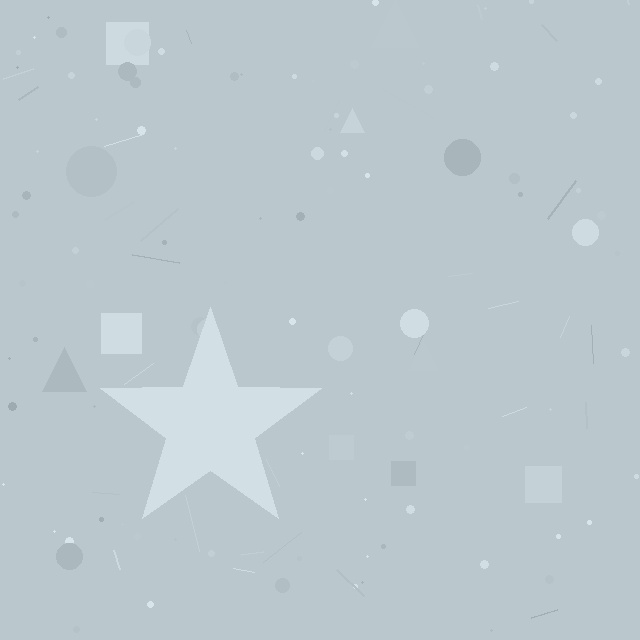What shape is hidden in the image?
A star is hidden in the image.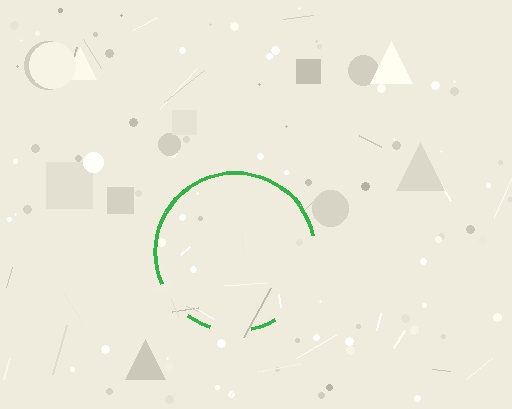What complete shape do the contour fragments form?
The contour fragments form a circle.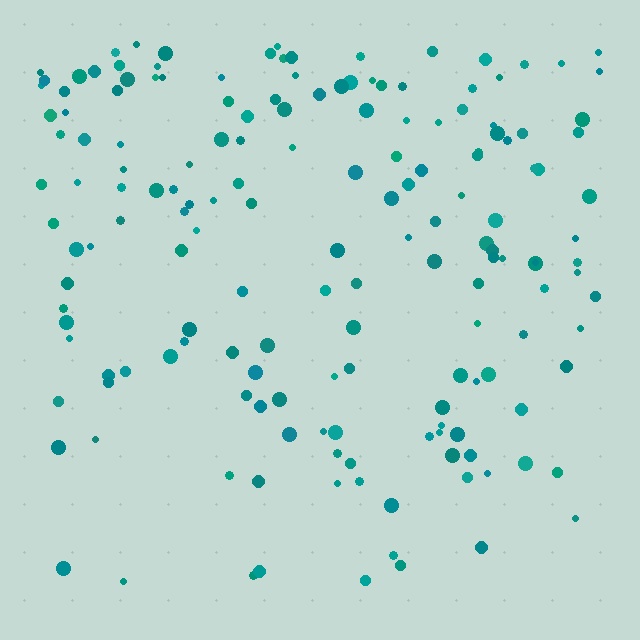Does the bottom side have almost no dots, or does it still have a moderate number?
Still a moderate number, just noticeably fewer than the top.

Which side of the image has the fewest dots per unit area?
The bottom.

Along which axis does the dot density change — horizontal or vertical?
Vertical.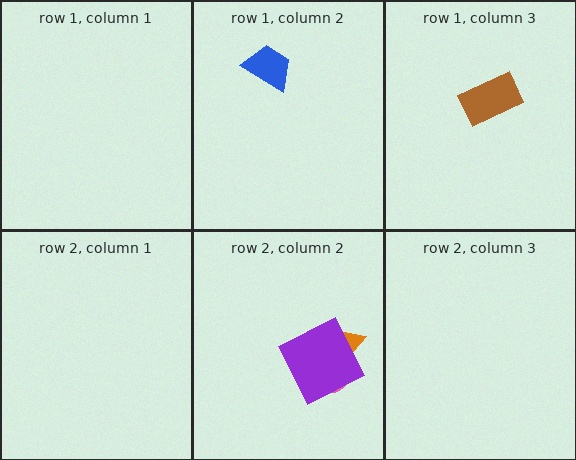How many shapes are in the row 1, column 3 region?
1.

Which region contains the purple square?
The row 2, column 2 region.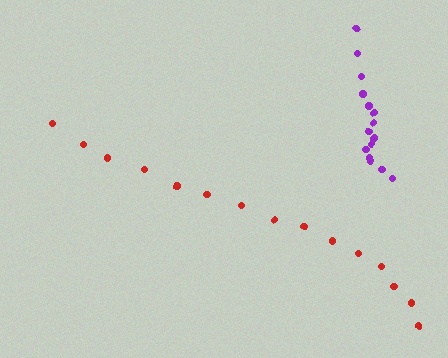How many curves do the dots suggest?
There are 2 distinct paths.